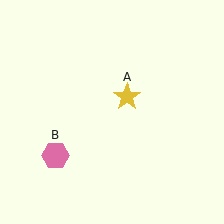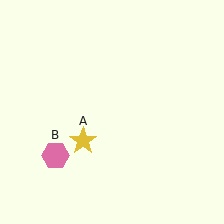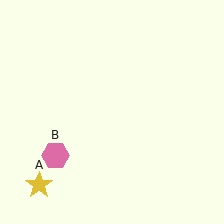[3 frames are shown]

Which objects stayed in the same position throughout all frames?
Pink hexagon (object B) remained stationary.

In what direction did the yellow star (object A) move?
The yellow star (object A) moved down and to the left.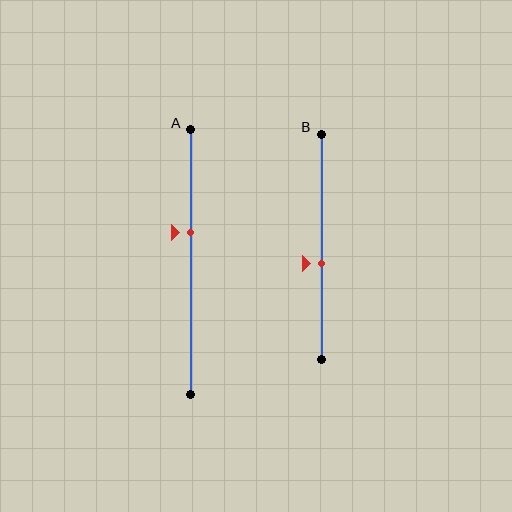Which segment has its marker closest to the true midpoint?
Segment B has its marker closest to the true midpoint.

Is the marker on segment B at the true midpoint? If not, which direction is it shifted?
No, the marker on segment B is shifted downward by about 7% of the segment length.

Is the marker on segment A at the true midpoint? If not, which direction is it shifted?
No, the marker on segment A is shifted upward by about 11% of the segment length.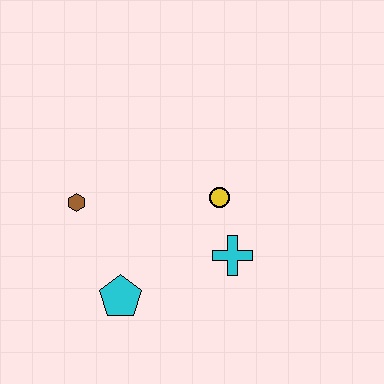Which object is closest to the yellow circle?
The cyan cross is closest to the yellow circle.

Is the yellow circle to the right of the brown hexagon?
Yes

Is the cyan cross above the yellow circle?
No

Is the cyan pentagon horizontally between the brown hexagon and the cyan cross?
Yes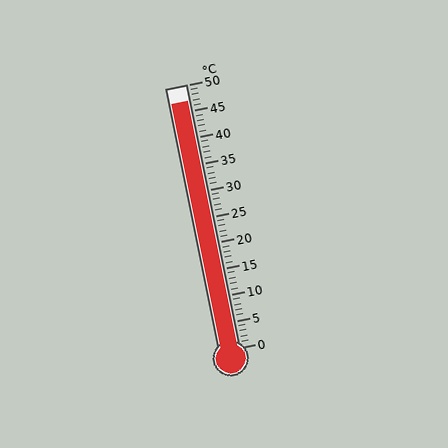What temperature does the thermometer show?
The thermometer shows approximately 47°C.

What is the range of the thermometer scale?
The thermometer scale ranges from 0°C to 50°C.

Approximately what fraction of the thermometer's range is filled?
The thermometer is filled to approximately 95% of its range.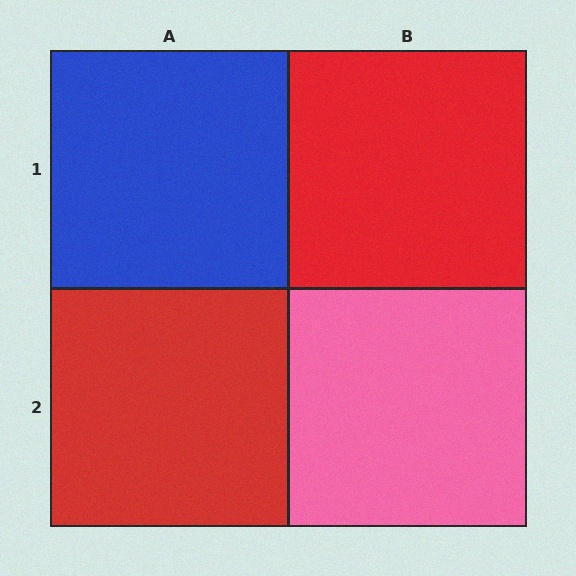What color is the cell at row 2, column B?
Pink.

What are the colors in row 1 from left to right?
Blue, red.